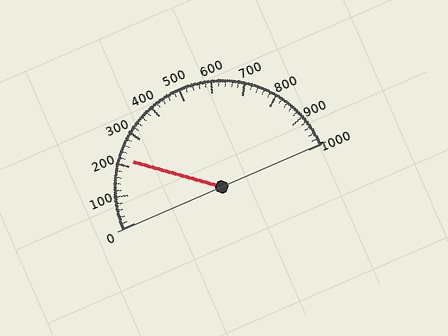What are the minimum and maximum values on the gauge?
The gauge ranges from 0 to 1000.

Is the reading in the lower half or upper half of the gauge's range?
The reading is in the lower half of the range (0 to 1000).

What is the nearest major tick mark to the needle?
The nearest major tick mark is 200.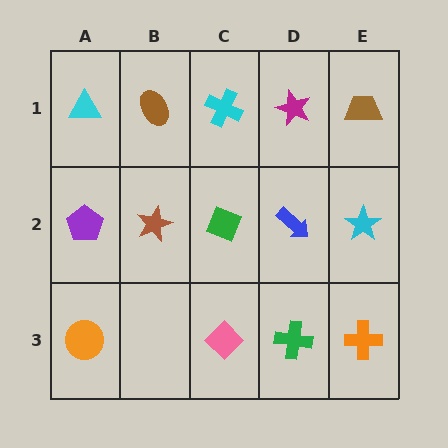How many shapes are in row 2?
5 shapes.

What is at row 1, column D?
A magenta star.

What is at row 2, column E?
A cyan star.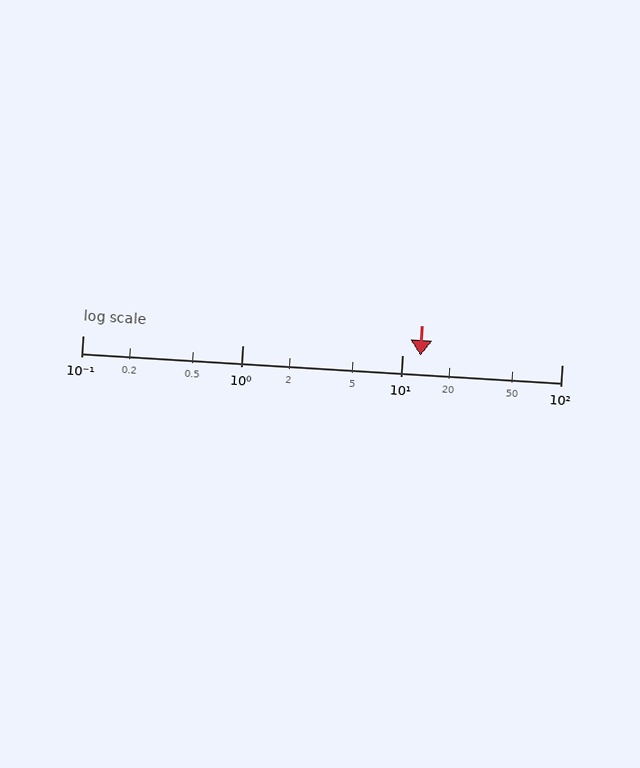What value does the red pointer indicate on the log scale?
The pointer indicates approximately 13.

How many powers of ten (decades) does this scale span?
The scale spans 3 decades, from 0.1 to 100.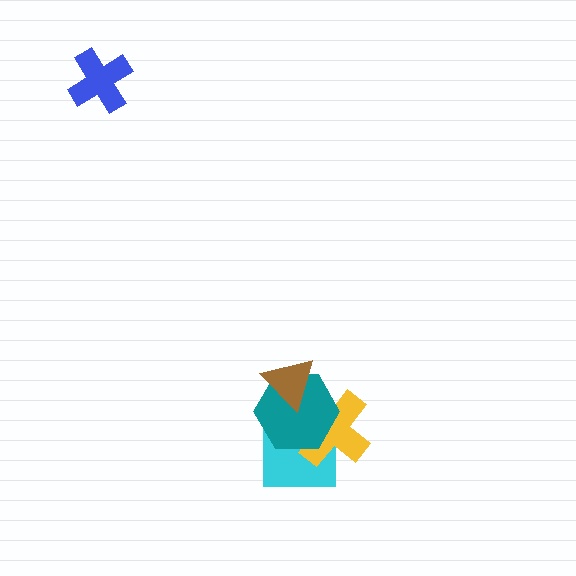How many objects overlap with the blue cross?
0 objects overlap with the blue cross.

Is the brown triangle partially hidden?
No, no other shape covers it.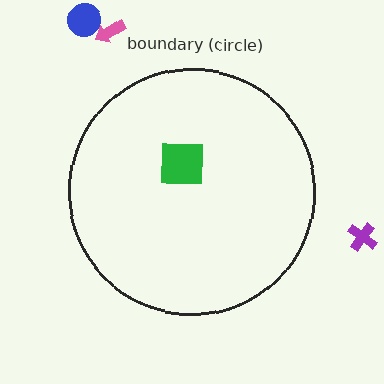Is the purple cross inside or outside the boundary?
Outside.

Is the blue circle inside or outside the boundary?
Outside.